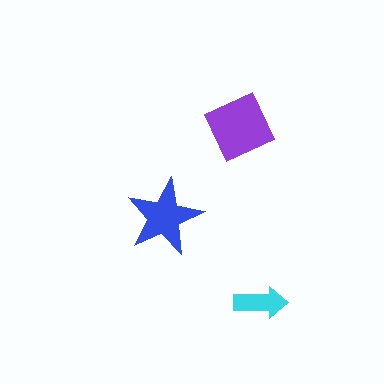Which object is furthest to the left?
The blue star is leftmost.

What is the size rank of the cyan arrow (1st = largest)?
3rd.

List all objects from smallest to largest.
The cyan arrow, the blue star, the purple square.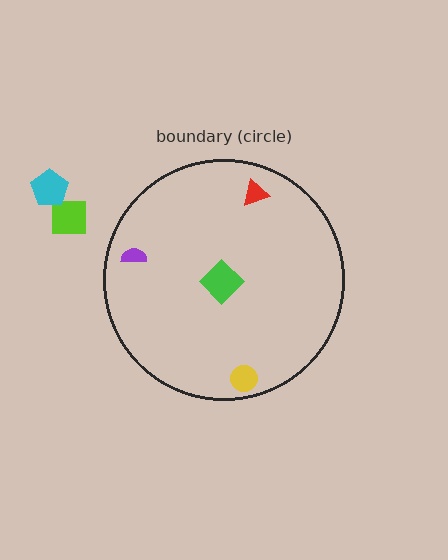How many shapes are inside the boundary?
4 inside, 2 outside.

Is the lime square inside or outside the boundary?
Outside.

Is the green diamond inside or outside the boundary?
Inside.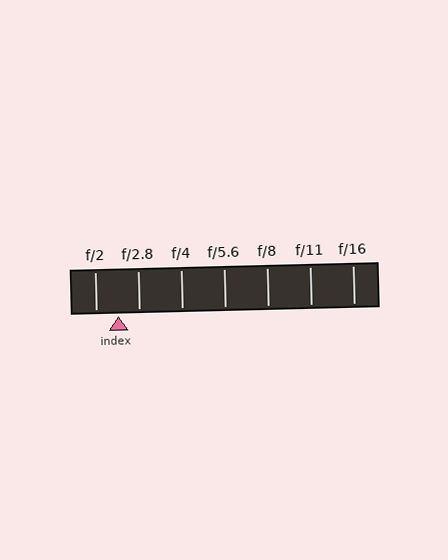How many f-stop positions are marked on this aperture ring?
There are 7 f-stop positions marked.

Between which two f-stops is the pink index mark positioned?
The index mark is between f/2 and f/2.8.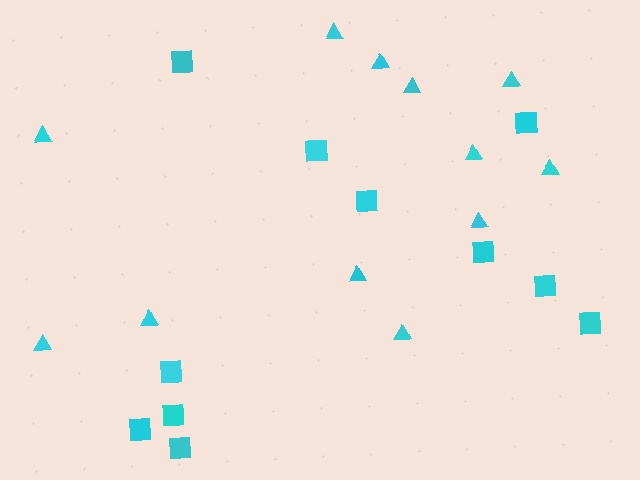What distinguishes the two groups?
There are 2 groups: one group of squares (11) and one group of triangles (12).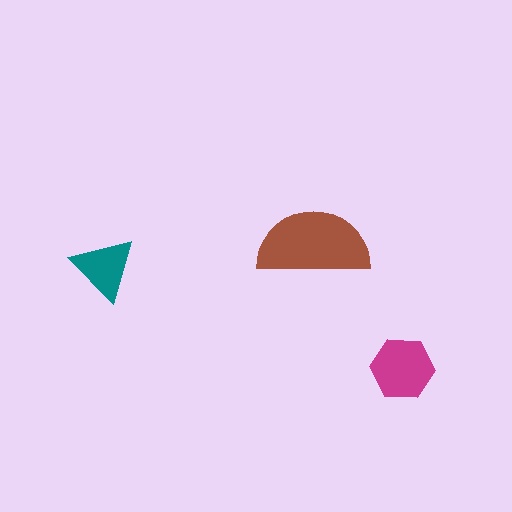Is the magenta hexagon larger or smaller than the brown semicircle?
Smaller.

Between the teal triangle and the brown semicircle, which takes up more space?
The brown semicircle.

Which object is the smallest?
The teal triangle.